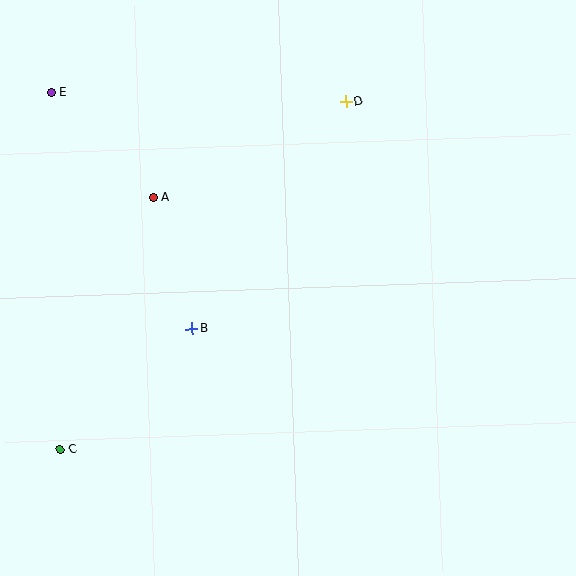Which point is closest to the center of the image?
Point B at (192, 329) is closest to the center.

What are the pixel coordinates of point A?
Point A is at (153, 198).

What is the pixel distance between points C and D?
The distance between C and D is 450 pixels.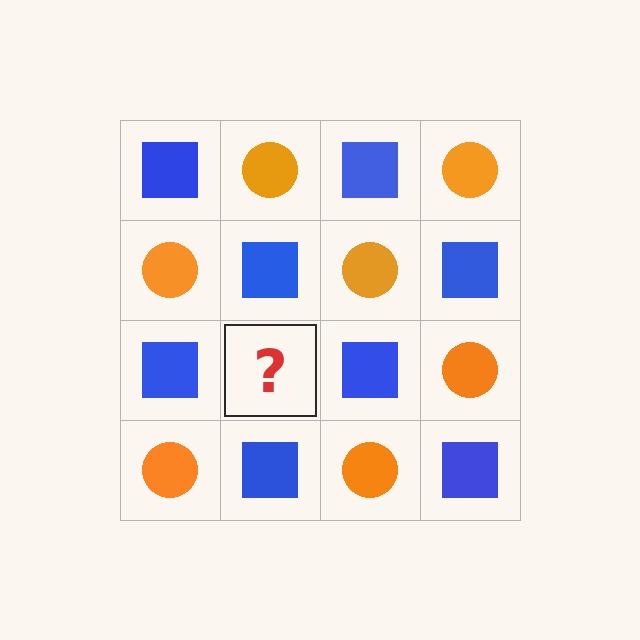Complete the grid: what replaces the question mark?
The question mark should be replaced with an orange circle.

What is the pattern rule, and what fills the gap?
The rule is that it alternates blue square and orange circle in a checkerboard pattern. The gap should be filled with an orange circle.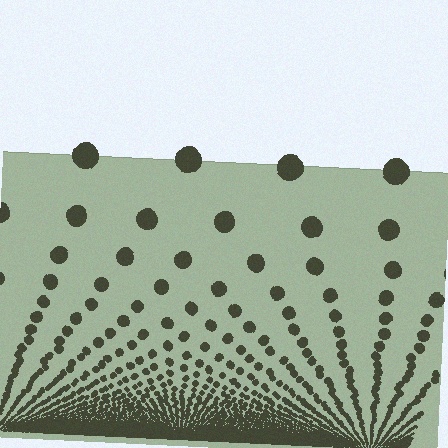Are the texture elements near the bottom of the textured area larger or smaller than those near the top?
Smaller. The gradient is inverted — elements near the bottom are smaller and denser.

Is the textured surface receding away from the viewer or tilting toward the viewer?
The surface appears to tilt toward the viewer. Texture elements get larger and sparser toward the top.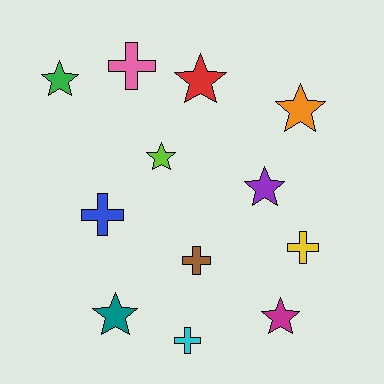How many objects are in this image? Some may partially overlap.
There are 12 objects.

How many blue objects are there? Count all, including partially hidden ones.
There is 1 blue object.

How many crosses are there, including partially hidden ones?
There are 5 crosses.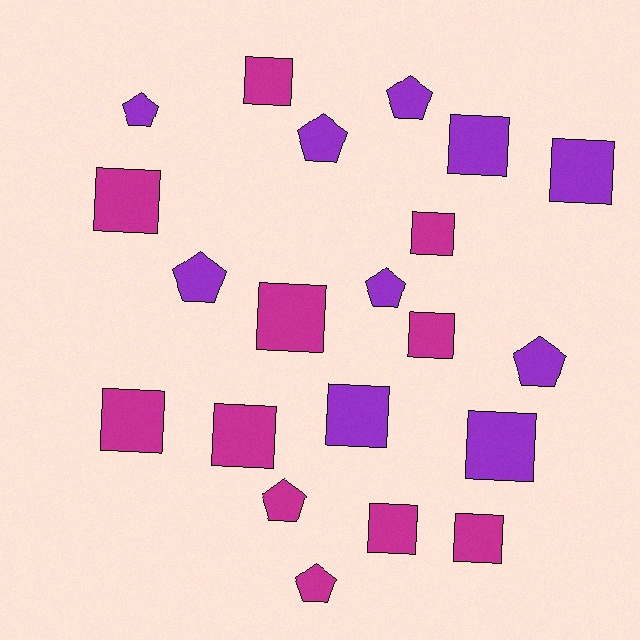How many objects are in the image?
There are 21 objects.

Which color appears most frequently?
Magenta, with 11 objects.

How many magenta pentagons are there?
There are 2 magenta pentagons.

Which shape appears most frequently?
Square, with 13 objects.